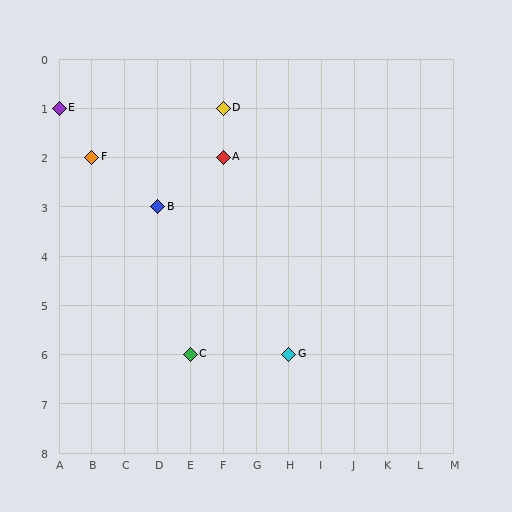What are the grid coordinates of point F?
Point F is at grid coordinates (B, 2).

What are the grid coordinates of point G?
Point G is at grid coordinates (H, 6).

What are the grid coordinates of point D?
Point D is at grid coordinates (F, 1).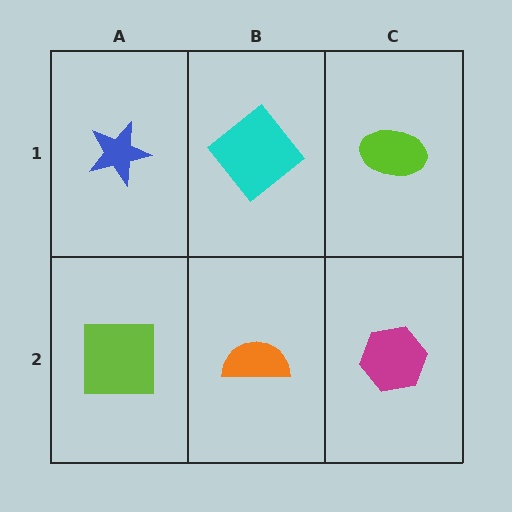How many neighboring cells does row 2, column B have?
3.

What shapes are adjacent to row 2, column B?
A cyan diamond (row 1, column B), a lime square (row 2, column A), a magenta hexagon (row 2, column C).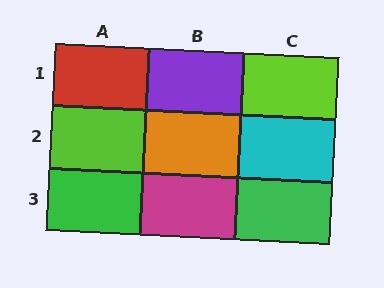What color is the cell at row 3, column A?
Green.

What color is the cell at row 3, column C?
Green.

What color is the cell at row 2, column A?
Lime.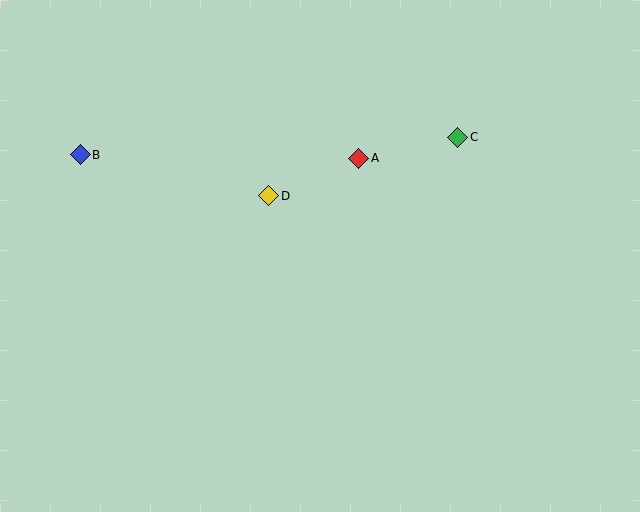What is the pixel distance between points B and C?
The distance between B and C is 378 pixels.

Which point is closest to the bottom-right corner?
Point C is closest to the bottom-right corner.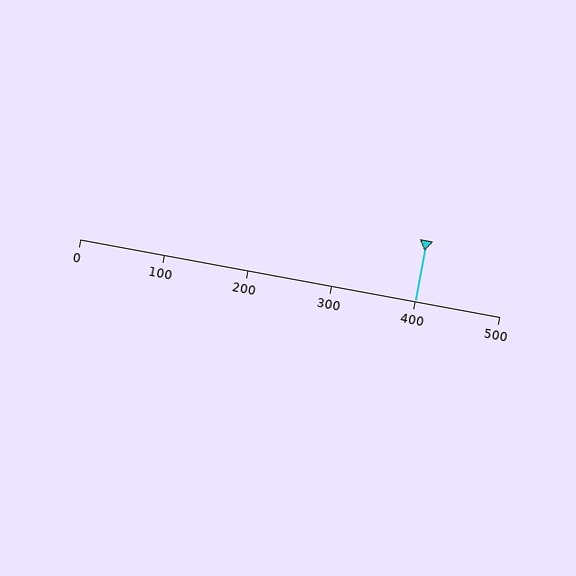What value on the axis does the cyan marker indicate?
The marker indicates approximately 400.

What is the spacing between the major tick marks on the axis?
The major ticks are spaced 100 apart.